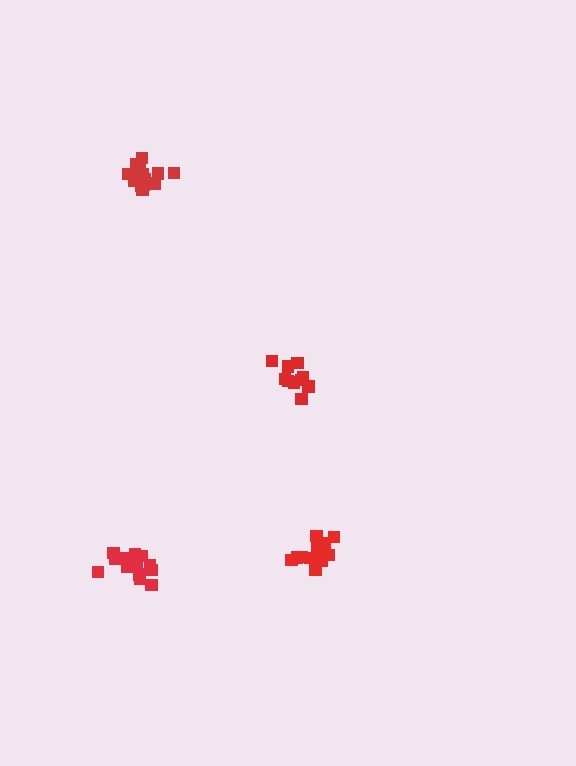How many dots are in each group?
Group 1: 12 dots, Group 2: 14 dots, Group 3: 10 dots, Group 4: 16 dots (52 total).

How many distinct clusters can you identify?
There are 4 distinct clusters.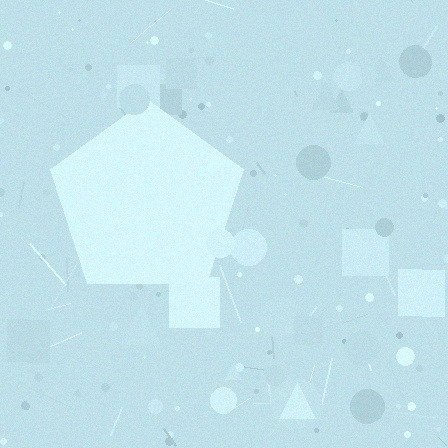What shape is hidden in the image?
A pentagon is hidden in the image.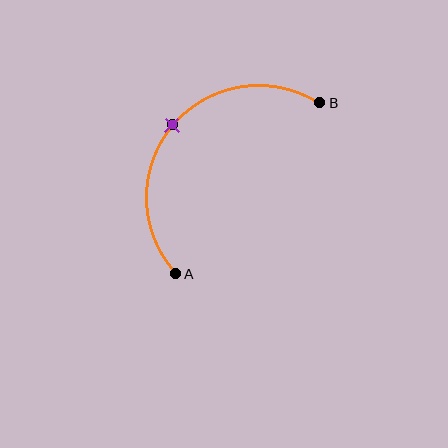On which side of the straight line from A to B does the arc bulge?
The arc bulges above and to the left of the straight line connecting A and B.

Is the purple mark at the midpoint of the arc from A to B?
Yes. The purple mark lies on the arc at equal arc-length from both A and B — it is the arc midpoint.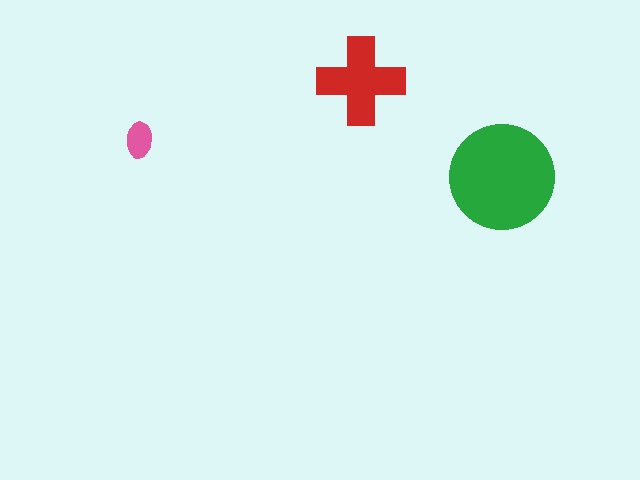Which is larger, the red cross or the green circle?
The green circle.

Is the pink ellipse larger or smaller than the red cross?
Smaller.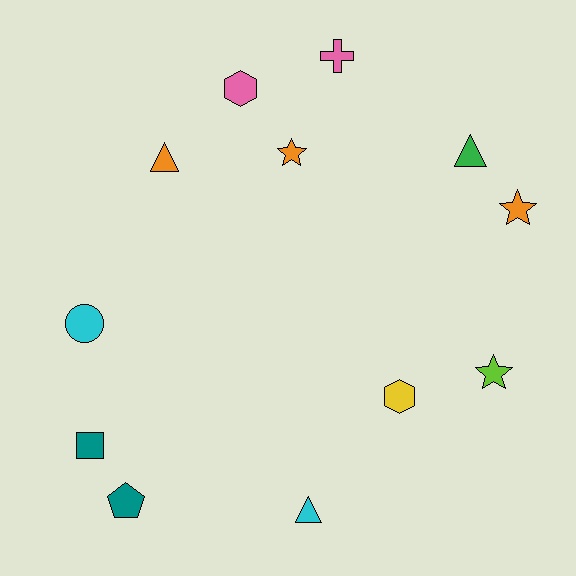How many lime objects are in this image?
There is 1 lime object.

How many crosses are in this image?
There is 1 cross.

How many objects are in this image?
There are 12 objects.